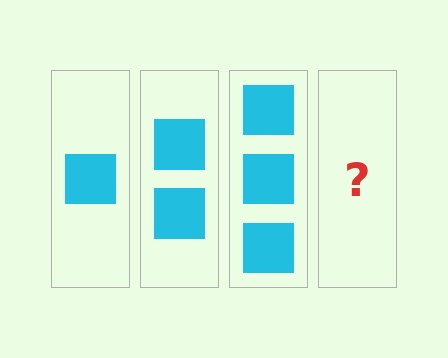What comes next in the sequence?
The next element should be 4 squares.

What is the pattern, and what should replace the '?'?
The pattern is that each step adds one more square. The '?' should be 4 squares.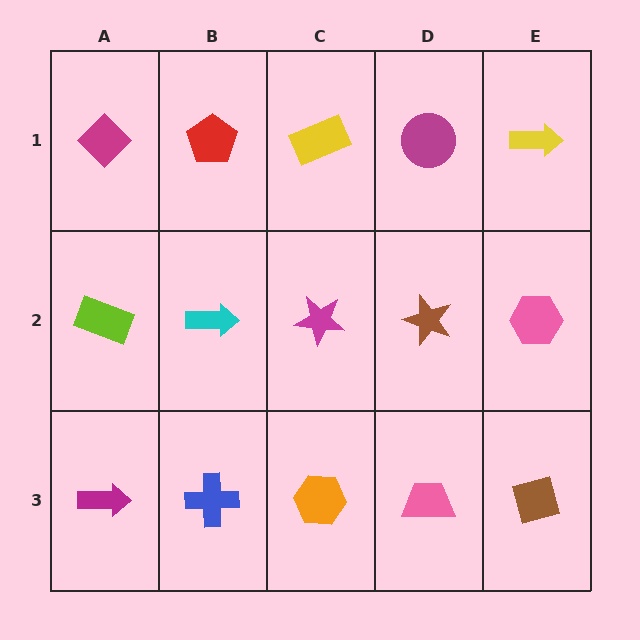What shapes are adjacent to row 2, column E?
A yellow arrow (row 1, column E), a brown square (row 3, column E), a brown star (row 2, column D).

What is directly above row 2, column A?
A magenta diamond.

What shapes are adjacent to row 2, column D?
A magenta circle (row 1, column D), a pink trapezoid (row 3, column D), a magenta star (row 2, column C), a pink hexagon (row 2, column E).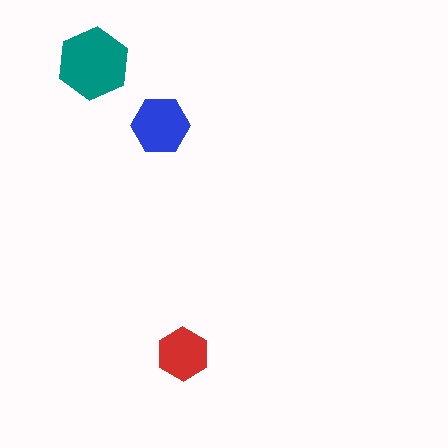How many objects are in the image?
There are 3 objects in the image.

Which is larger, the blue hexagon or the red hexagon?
The blue one.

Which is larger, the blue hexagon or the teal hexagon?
The teal one.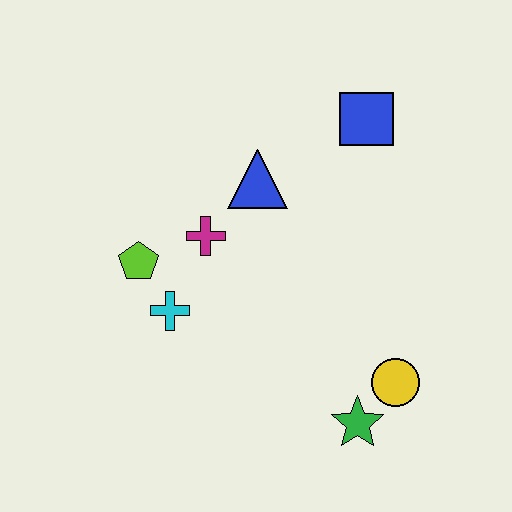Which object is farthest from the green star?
The blue square is farthest from the green star.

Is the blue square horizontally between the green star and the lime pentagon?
No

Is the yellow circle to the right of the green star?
Yes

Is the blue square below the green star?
No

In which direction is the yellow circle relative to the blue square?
The yellow circle is below the blue square.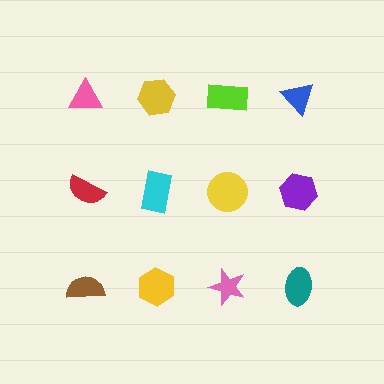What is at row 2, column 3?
A yellow circle.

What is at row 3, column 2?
A yellow hexagon.